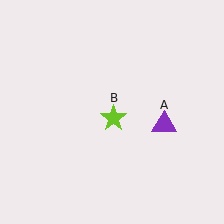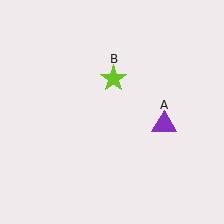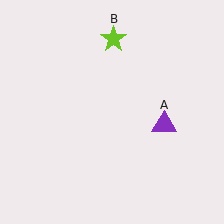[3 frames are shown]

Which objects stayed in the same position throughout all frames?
Purple triangle (object A) remained stationary.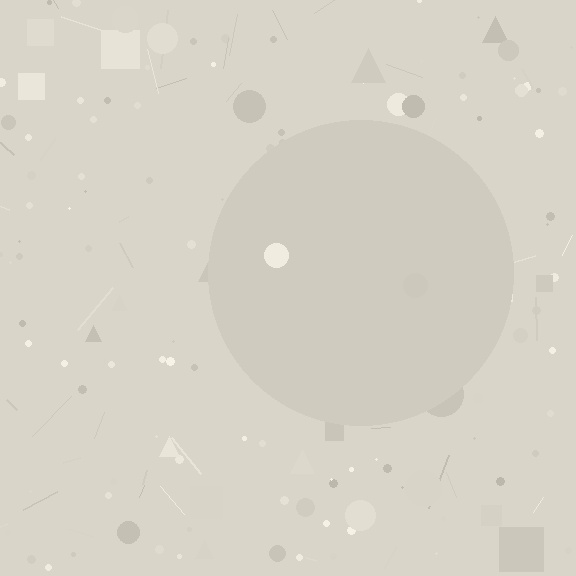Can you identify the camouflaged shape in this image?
The camouflaged shape is a circle.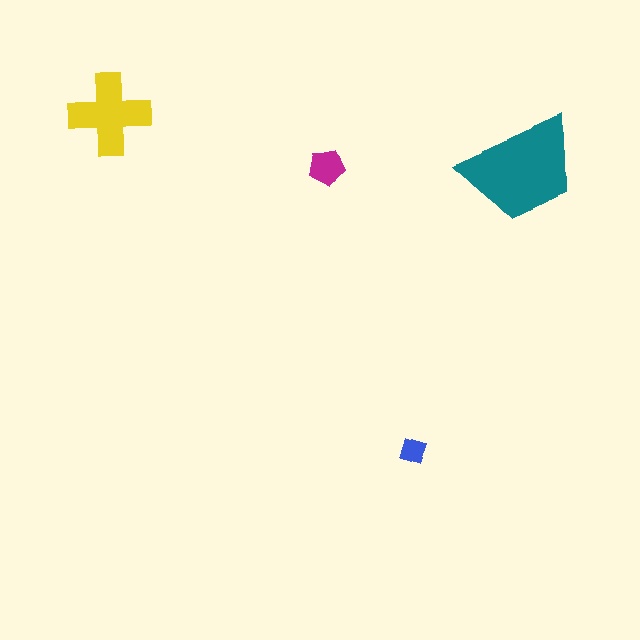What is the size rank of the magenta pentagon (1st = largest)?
3rd.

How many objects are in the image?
There are 4 objects in the image.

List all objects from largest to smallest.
The teal trapezoid, the yellow cross, the magenta pentagon, the blue diamond.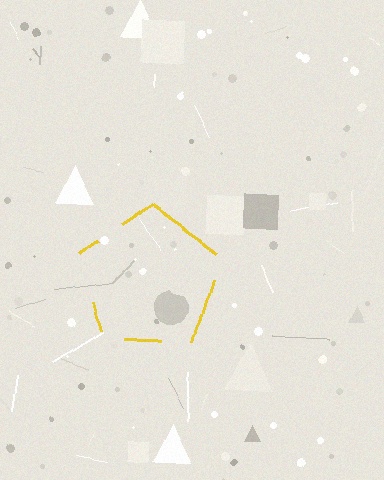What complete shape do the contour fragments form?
The contour fragments form a pentagon.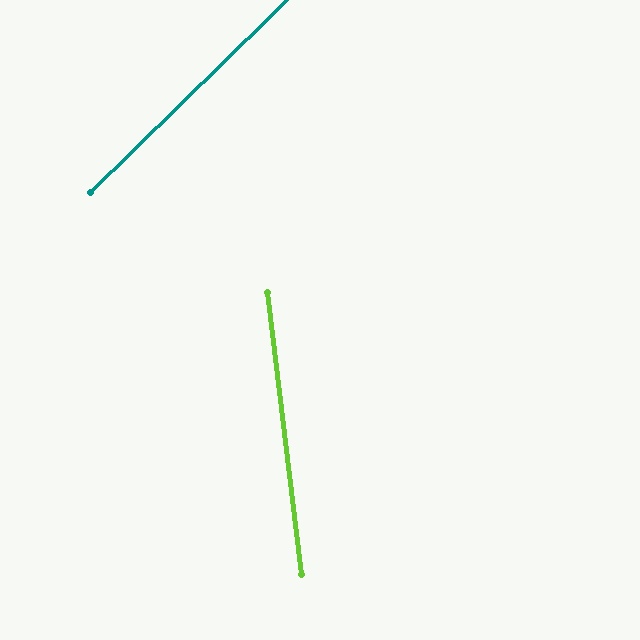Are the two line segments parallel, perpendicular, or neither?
Neither parallel nor perpendicular — they differ by about 52°.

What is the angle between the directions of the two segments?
Approximately 52 degrees.